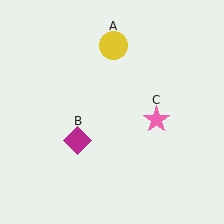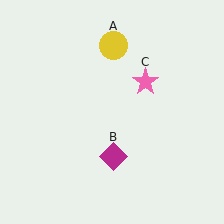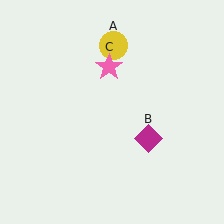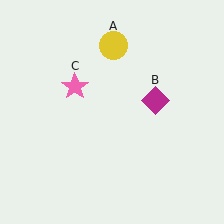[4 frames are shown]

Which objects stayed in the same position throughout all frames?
Yellow circle (object A) remained stationary.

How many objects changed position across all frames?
2 objects changed position: magenta diamond (object B), pink star (object C).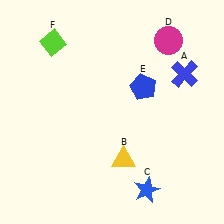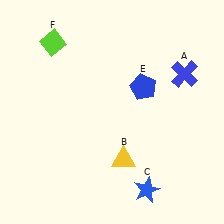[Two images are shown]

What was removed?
The magenta circle (D) was removed in Image 2.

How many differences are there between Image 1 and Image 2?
There is 1 difference between the two images.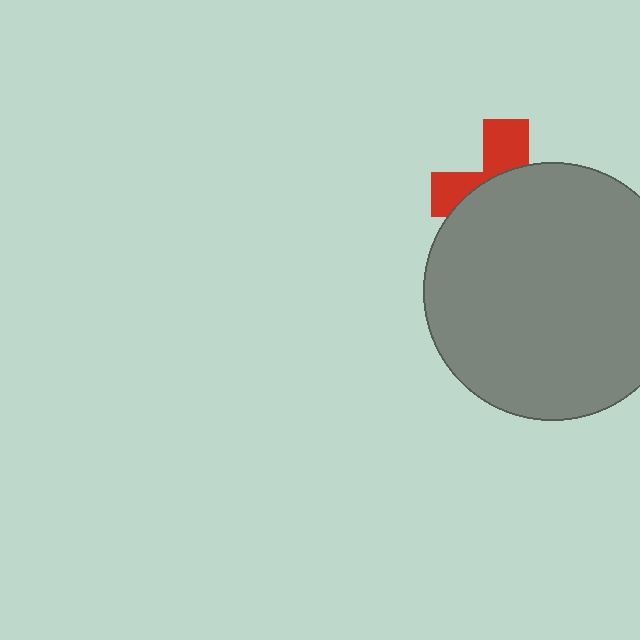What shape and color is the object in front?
The object in front is a gray circle.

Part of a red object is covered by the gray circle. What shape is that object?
It is a cross.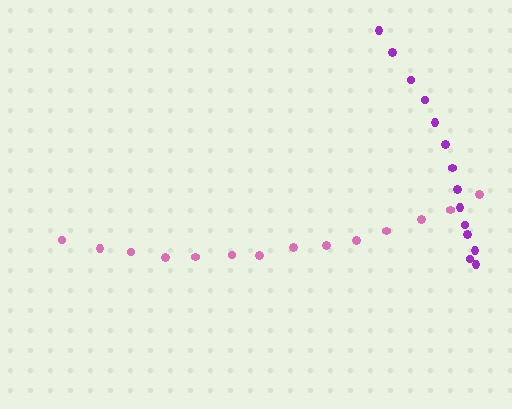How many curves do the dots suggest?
There are 2 distinct paths.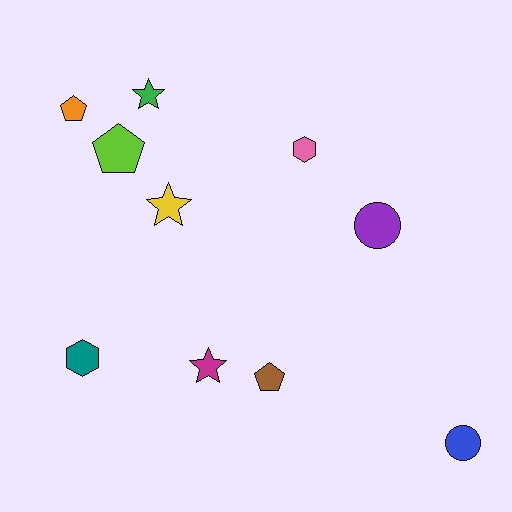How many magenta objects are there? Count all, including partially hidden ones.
There is 1 magenta object.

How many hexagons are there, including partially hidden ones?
There are 2 hexagons.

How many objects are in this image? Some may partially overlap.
There are 10 objects.